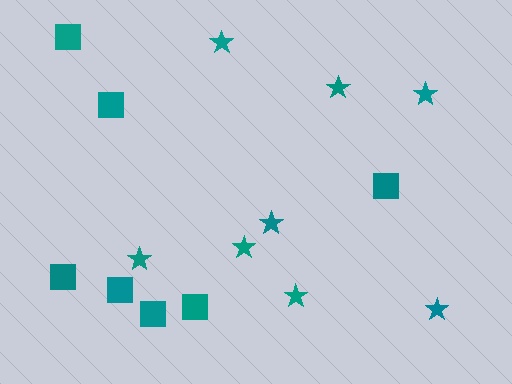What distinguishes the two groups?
There are 2 groups: one group of squares (7) and one group of stars (8).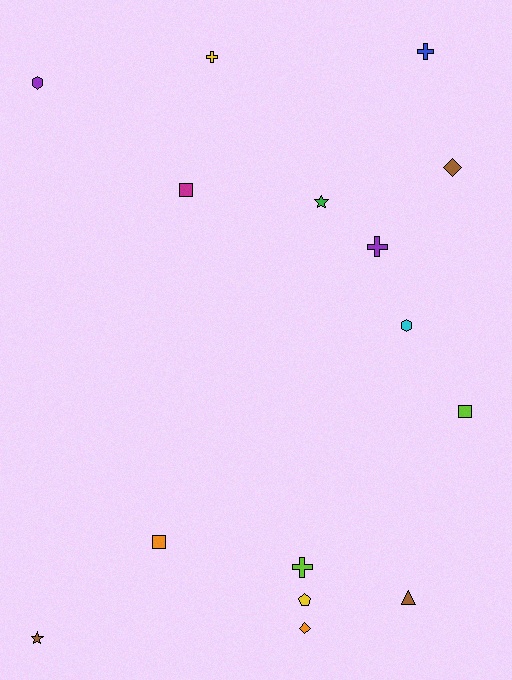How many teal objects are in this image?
There are no teal objects.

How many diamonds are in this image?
There are 2 diamonds.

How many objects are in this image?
There are 15 objects.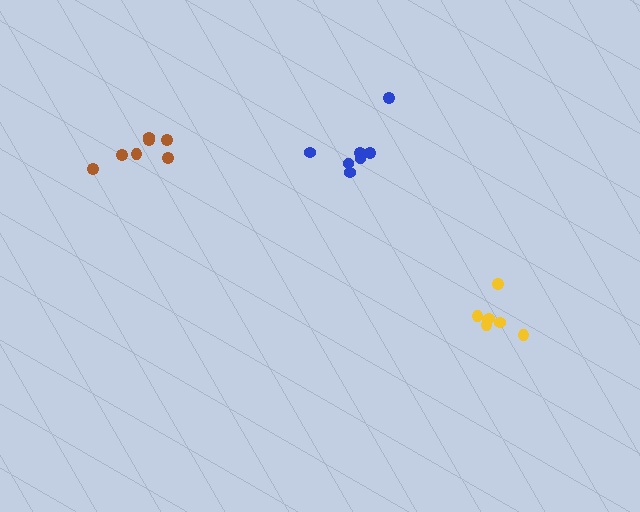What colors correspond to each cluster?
The clusters are colored: yellow, blue, brown.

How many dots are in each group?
Group 1: 7 dots, Group 2: 7 dots, Group 3: 7 dots (21 total).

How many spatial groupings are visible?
There are 3 spatial groupings.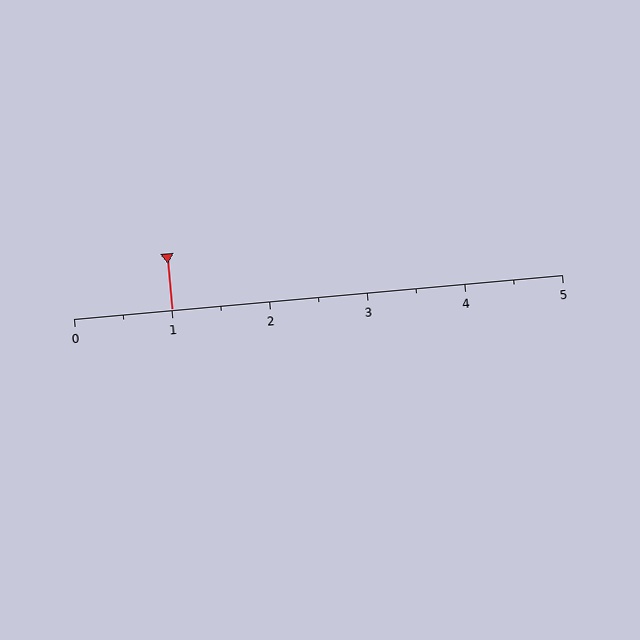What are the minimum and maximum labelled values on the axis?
The axis runs from 0 to 5.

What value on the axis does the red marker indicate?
The marker indicates approximately 1.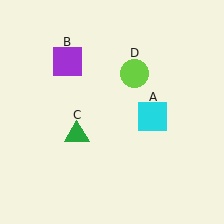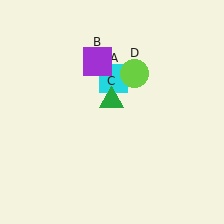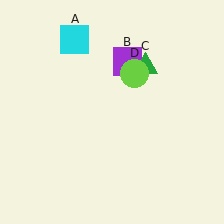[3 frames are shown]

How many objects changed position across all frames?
3 objects changed position: cyan square (object A), purple square (object B), green triangle (object C).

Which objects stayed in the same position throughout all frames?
Lime circle (object D) remained stationary.